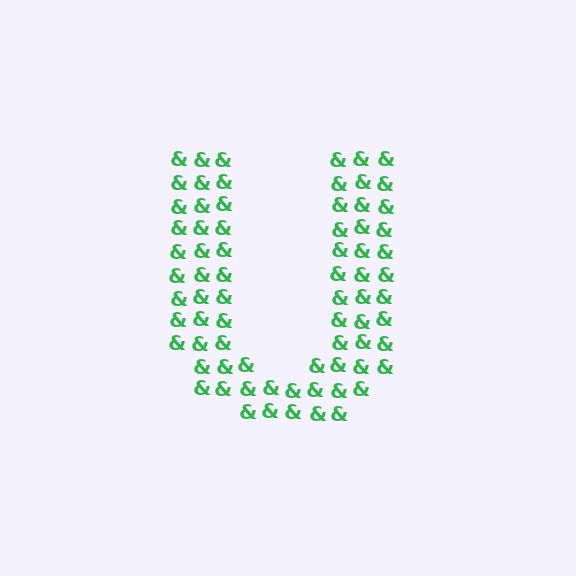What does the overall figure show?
The overall figure shows the letter U.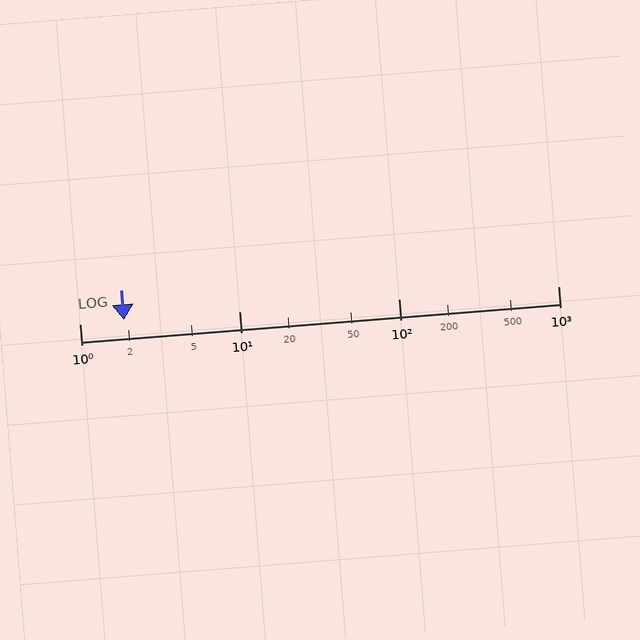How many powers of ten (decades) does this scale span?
The scale spans 3 decades, from 1 to 1000.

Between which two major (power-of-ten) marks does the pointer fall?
The pointer is between 1 and 10.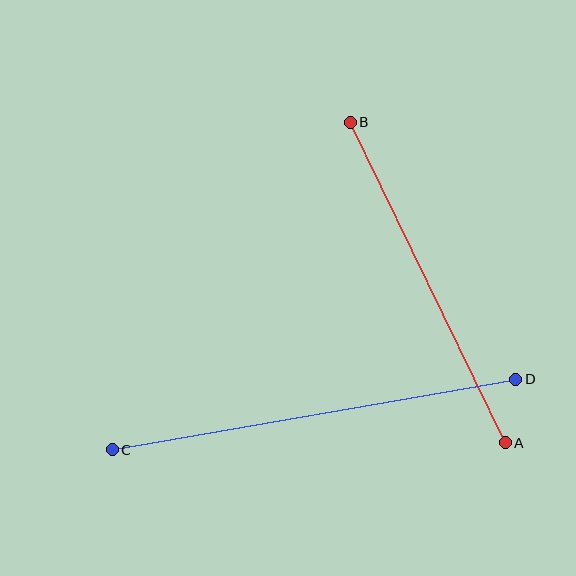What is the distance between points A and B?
The distance is approximately 356 pixels.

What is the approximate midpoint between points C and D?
The midpoint is at approximately (314, 414) pixels.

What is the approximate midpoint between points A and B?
The midpoint is at approximately (428, 283) pixels.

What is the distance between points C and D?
The distance is approximately 410 pixels.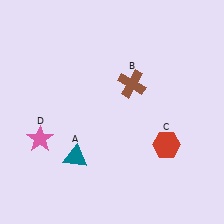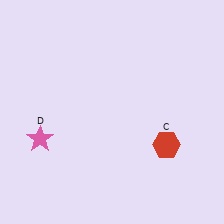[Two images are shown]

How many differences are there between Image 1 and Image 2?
There are 2 differences between the two images.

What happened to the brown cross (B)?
The brown cross (B) was removed in Image 2. It was in the top-right area of Image 1.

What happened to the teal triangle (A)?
The teal triangle (A) was removed in Image 2. It was in the bottom-left area of Image 1.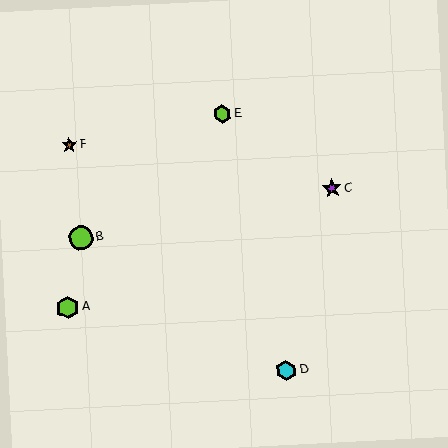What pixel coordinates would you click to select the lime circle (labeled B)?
Click at (81, 238) to select the lime circle B.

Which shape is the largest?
The lime circle (labeled B) is the largest.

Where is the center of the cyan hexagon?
The center of the cyan hexagon is at (286, 370).